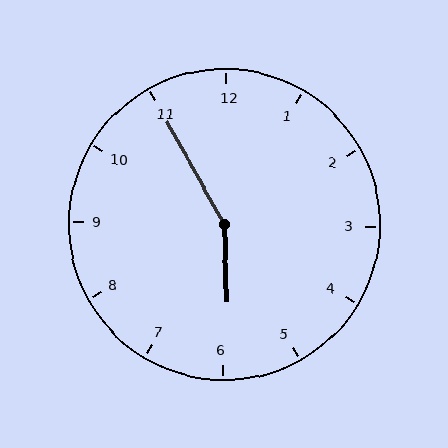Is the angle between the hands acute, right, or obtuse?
It is obtuse.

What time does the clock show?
5:55.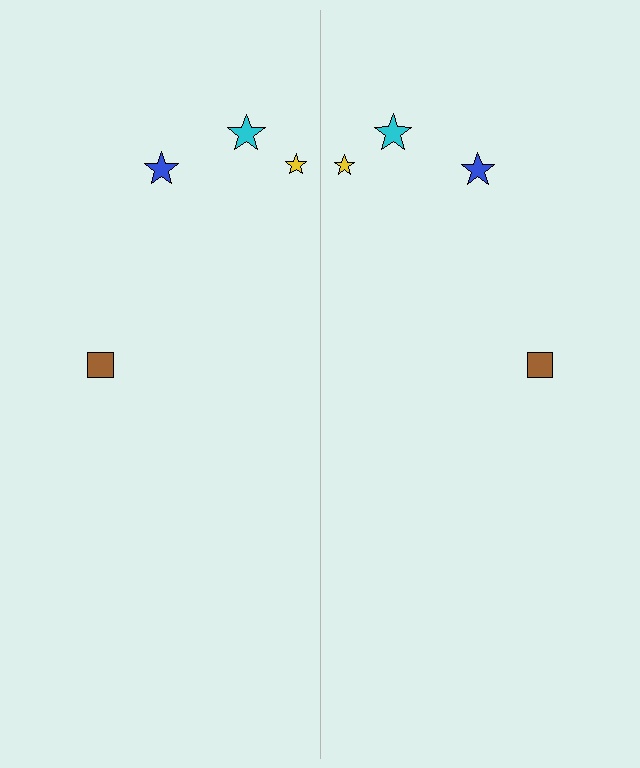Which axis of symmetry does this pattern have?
The pattern has a vertical axis of symmetry running through the center of the image.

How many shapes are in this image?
There are 8 shapes in this image.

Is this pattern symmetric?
Yes, this pattern has bilateral (reflection) symmetry.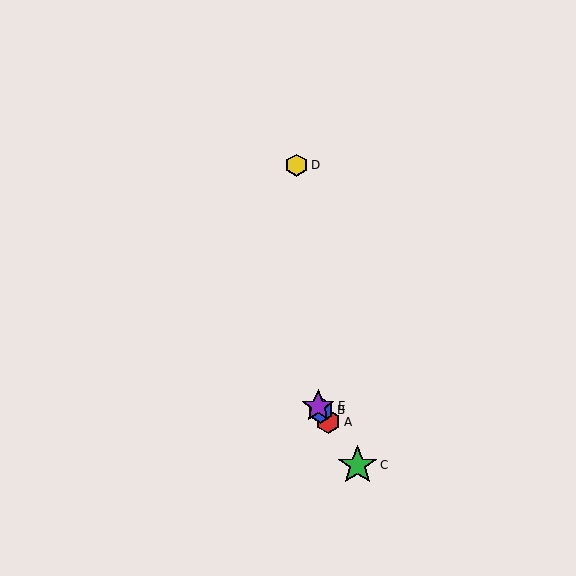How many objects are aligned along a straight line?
4 objects (A, B, C, E) are aligned along a straight line.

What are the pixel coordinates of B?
Object B is at (321, 410).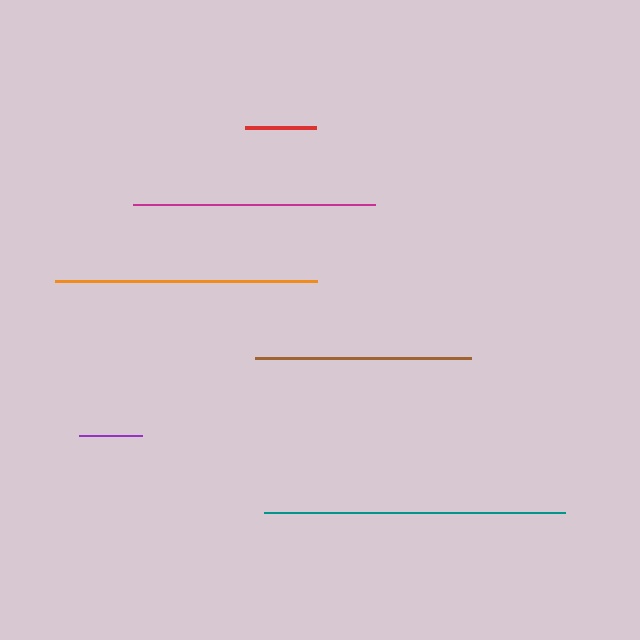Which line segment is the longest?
The teal line is the longest at approximately 302 pixels.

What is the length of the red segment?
The red segment is approximately 71 pixels long.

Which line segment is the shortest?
The purple line is the shortest at approximately 62 pixels.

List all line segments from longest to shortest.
From longest to shortest: teal, orange, magenta, brown, red, purple.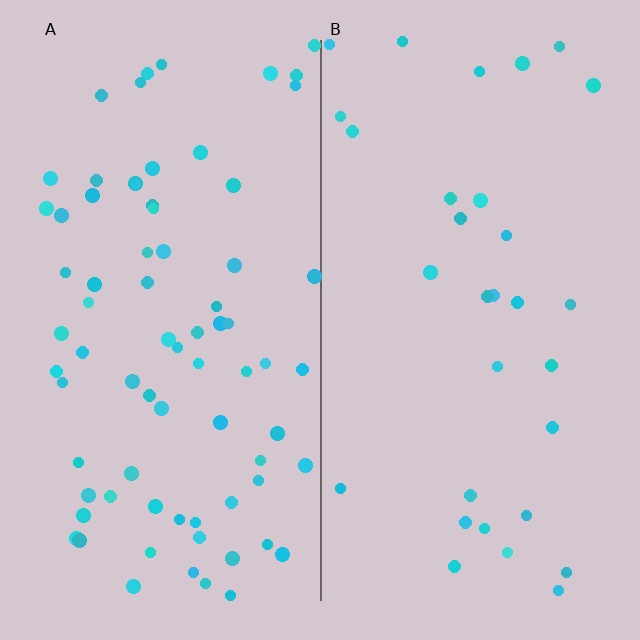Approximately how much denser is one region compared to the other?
Approximately 2.4× — region A over region B.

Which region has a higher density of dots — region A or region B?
A (the left).